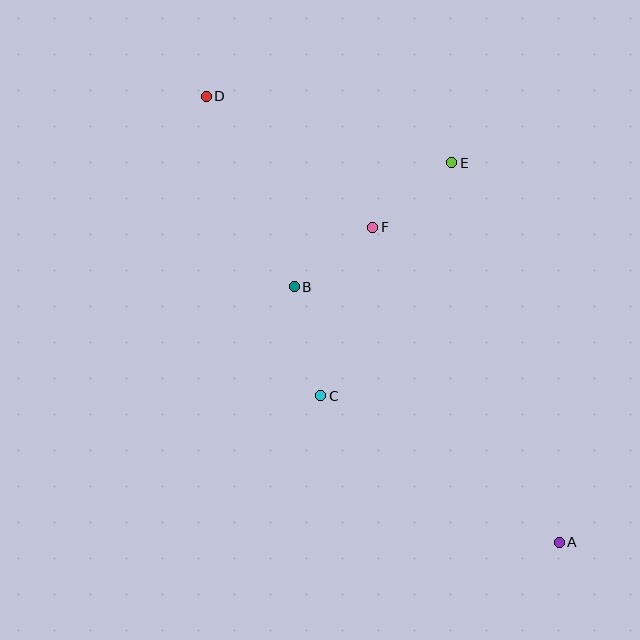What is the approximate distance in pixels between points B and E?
The distance between B and E is approximately 200 pixels.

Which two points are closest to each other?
Points B and F are closest to each other.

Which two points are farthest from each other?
Points A and D are farthest from each other.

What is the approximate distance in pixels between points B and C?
The distance between B and C is approximately 112 pixels.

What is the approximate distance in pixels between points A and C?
The distance between A and C is approximately 280 pixels.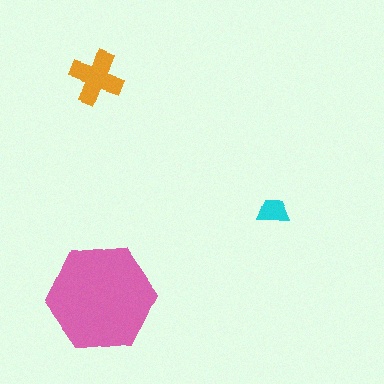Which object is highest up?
The orange cross is topmost.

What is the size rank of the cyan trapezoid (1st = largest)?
3rd.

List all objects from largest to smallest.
The pink hexagon, the orange cross, the cyan trapezoid.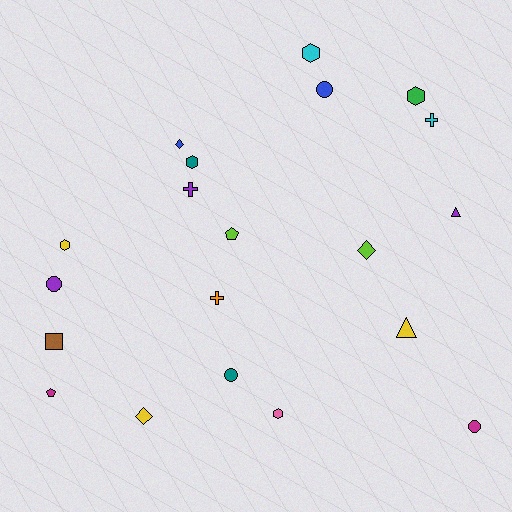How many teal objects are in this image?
There are 2 teal objects.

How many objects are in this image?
There are 20 objects.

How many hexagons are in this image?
There are 5 hexagons.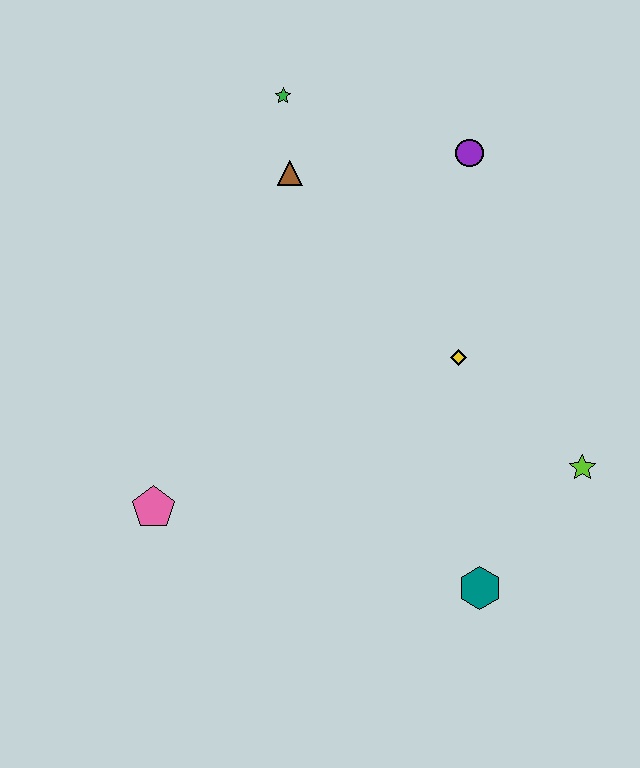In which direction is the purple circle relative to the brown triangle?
The purple circle is to the right of the brown triangle.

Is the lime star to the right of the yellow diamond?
Yes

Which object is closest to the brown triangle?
The green star is closest to the brown triangle.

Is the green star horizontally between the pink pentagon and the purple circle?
Yes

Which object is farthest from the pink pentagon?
The purple circle is farthest from the pink pentagon.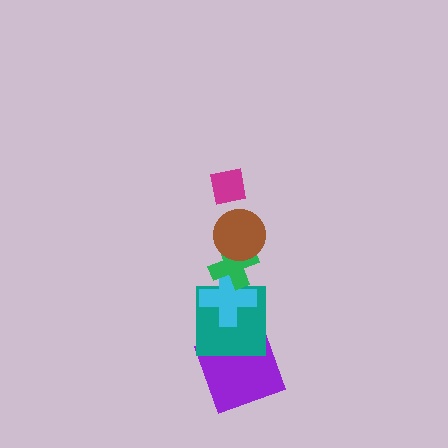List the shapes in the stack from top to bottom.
From top to bottom: the magenta square, the brown circle, the green cross, the cyan cross, the teal square, the purple square.